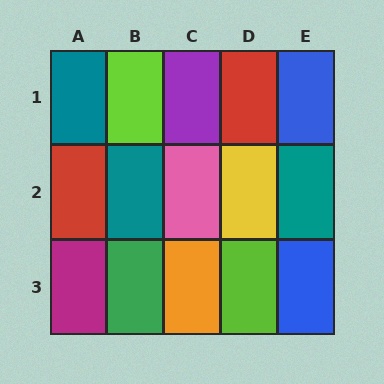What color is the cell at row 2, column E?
Teal.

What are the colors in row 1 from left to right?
Teal, lime, purple, red, blue.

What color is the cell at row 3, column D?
Lime.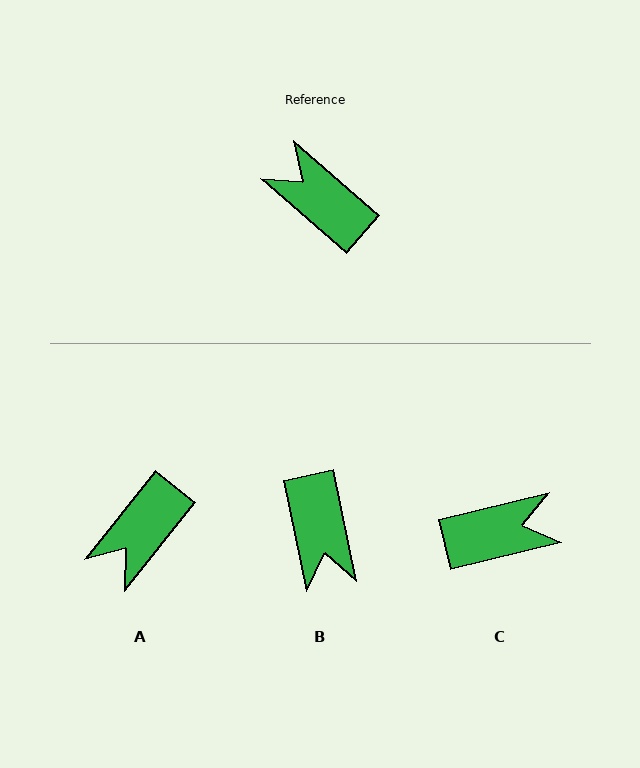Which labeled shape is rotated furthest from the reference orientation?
B, about 143 degrees away.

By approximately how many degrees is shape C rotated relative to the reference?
Approximately 125 degrees clockwise.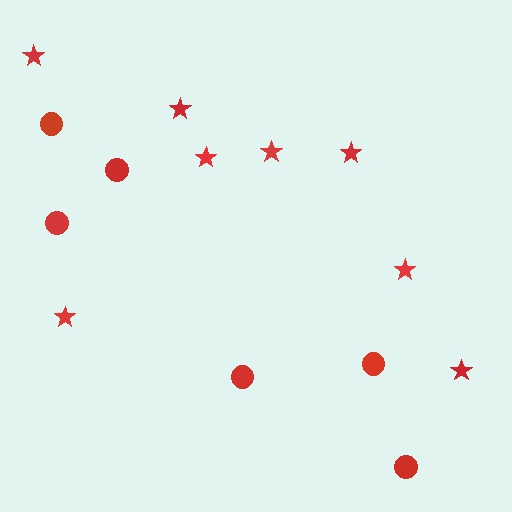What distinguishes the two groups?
There are 2 groups: one group of stars (8) and one group of circles (6).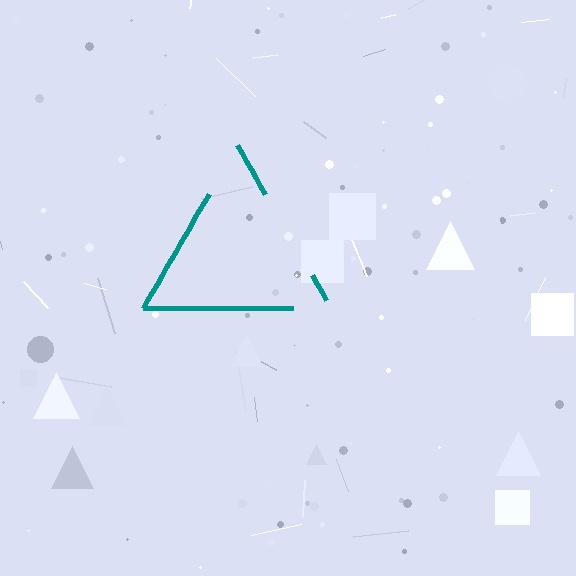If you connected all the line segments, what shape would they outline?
They would outline a triangle.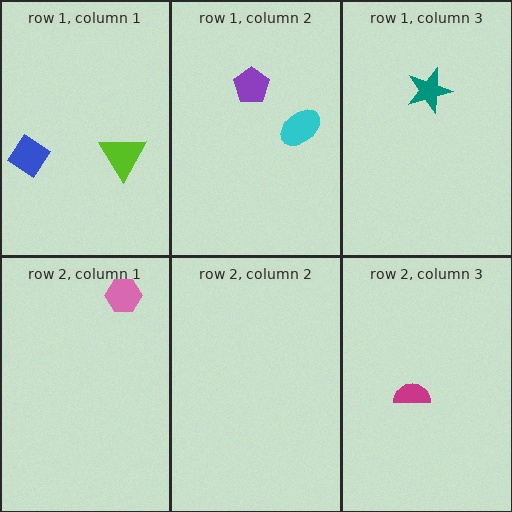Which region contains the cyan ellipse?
The row 1, column 2 region.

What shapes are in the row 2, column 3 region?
The magenta semicircle.